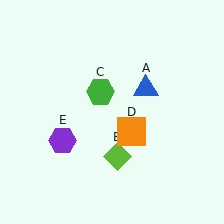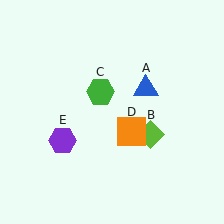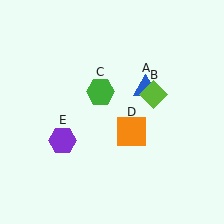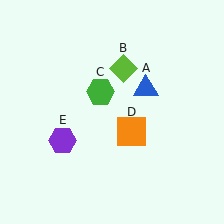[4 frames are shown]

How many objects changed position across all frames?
1 object changed position: lime diamond (object B).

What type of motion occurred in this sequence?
The lime diamond (object B) rotated counterclockwise around the center of the scene.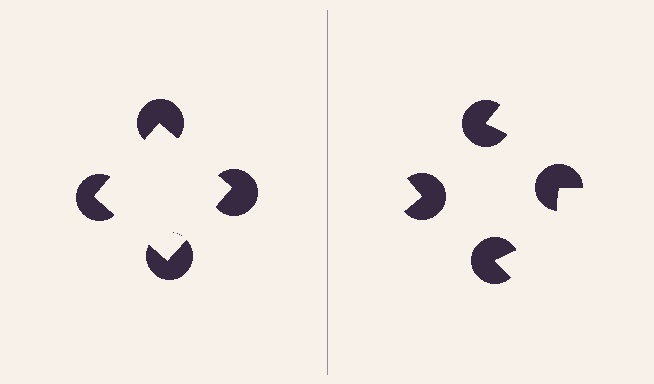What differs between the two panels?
The pac-man discs are positioned identically on both sides; only the wedge orientations differ. On the left they align to a square; on the right they are misaligned.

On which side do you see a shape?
An illusory square appears on the left side. On the right side the wedge cuts are rotated, so no coherent shape forms.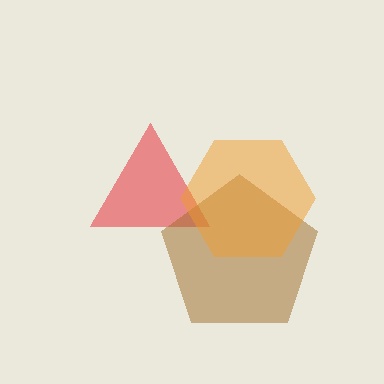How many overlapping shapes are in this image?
There are 3 overlapping shapes in the image.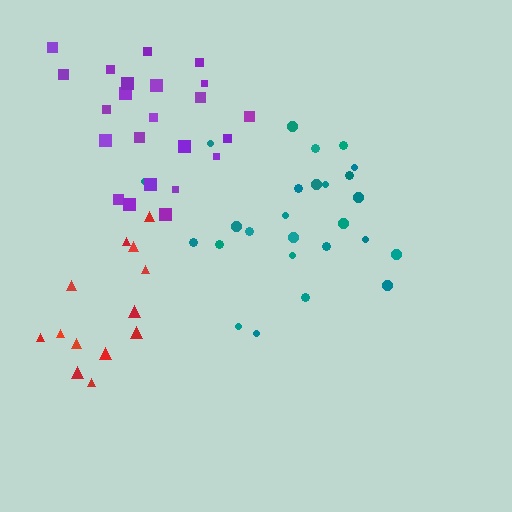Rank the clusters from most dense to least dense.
purple, red, teal.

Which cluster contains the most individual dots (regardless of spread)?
Teal (26).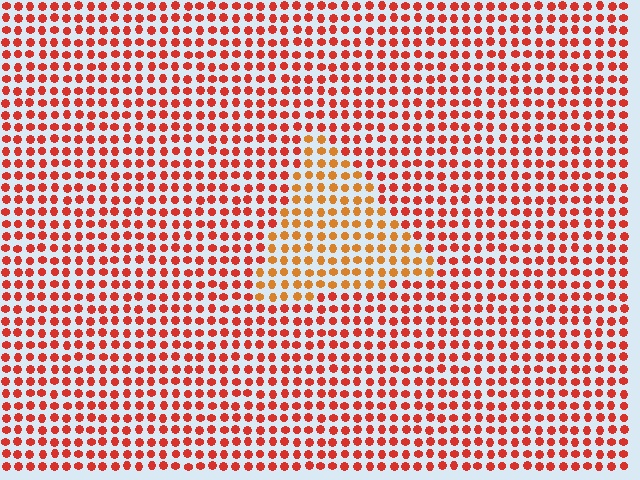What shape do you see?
I see a triangle.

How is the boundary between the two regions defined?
The boundary is defined purely by a slight shift in hue (about 28 degrees). Spacing, size, and orientation are identical on both sides.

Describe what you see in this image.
The image is filled with small red elements in a uniform arrangement. A triangle-shaped region is visible where the elements are tinted to a slightly different hue, forming a subtle color boundary.